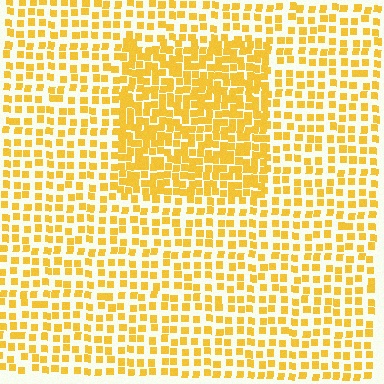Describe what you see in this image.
The image contains small yellow elements arranged at two different densities. A rectangle-shaped region is visible where the elements are more densely packed than the surrounding area.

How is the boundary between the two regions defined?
The boundary is defined by a change in element density (approximately 1.9x ratio). All elements are the same color, size, and shape.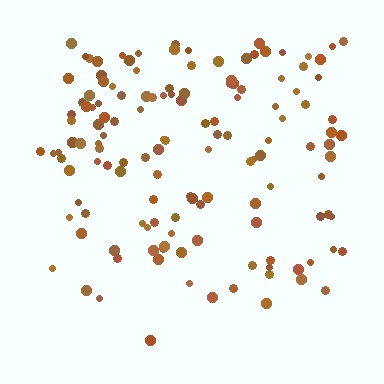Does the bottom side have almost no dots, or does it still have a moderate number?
Still a moderate number, just noticeably fewer than the top.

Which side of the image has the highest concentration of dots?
The top.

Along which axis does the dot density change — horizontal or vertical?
Vertical.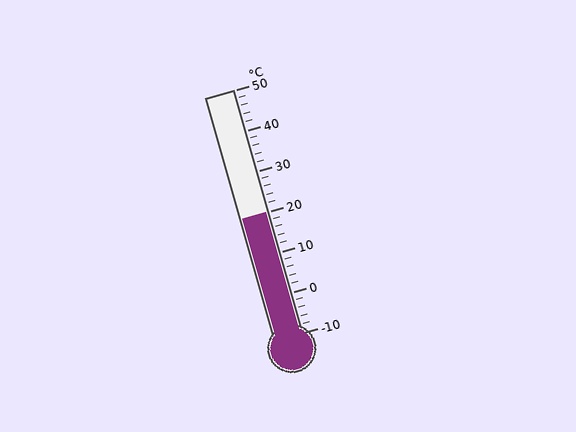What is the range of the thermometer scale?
The thermometer scale ranges from -10°C to 50°C.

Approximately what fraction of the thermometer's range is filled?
The thermometer is filled to approximately 50% of its range.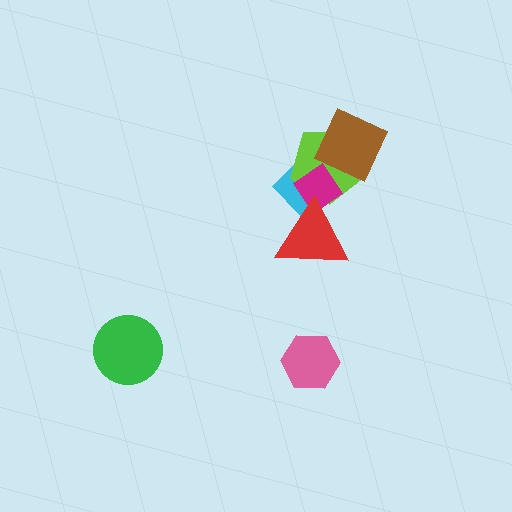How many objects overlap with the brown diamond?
2 objects overlap with the brown diamond.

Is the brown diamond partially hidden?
Yes, it is partially covered by another shape.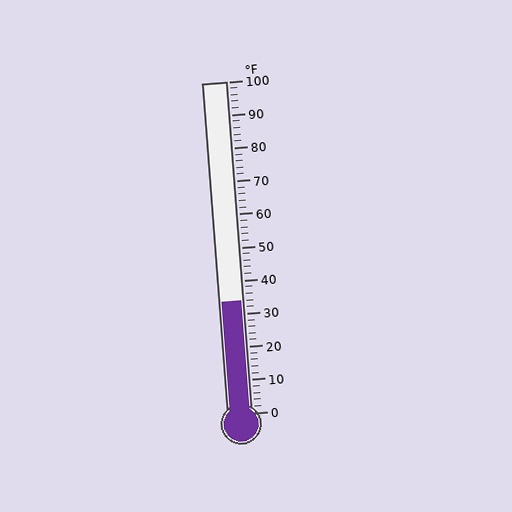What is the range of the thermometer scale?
The thermometer scale ranges from 0°F to 100°F.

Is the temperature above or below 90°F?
The temperature is below 90°F.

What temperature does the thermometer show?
The thermometer shows approximately 34°F.